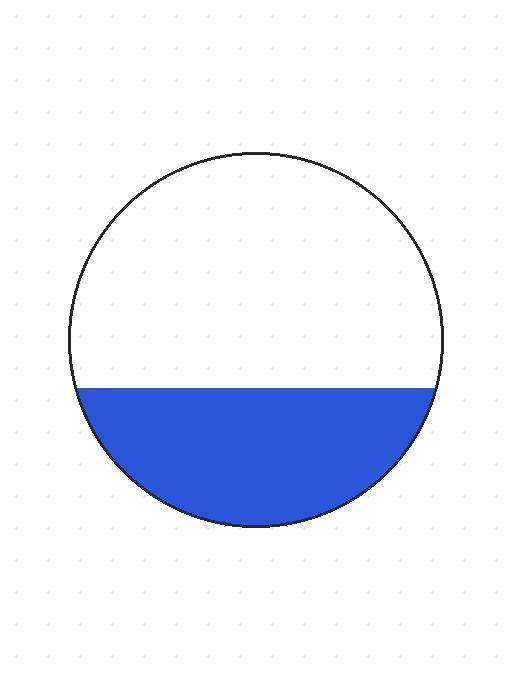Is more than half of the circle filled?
No.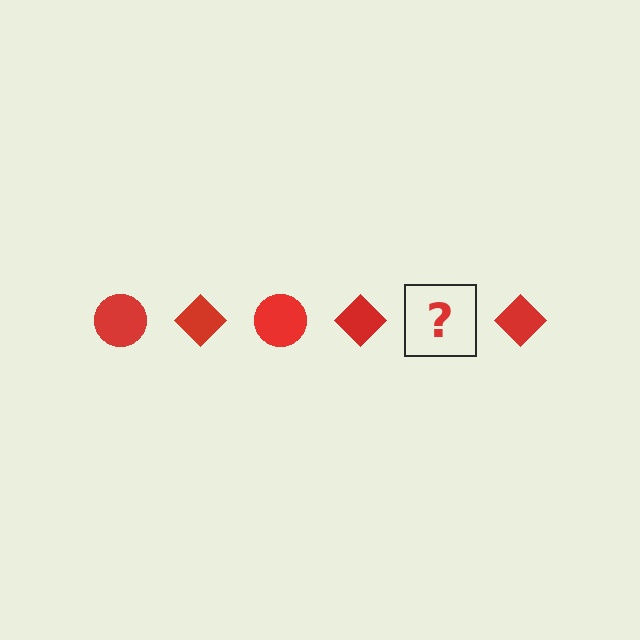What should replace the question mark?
The question mark should be replaced with a red circle.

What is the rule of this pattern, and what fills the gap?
The rule is that the pattern cycles through circle, diamond shapes in red. The gap should be filled with a red circle.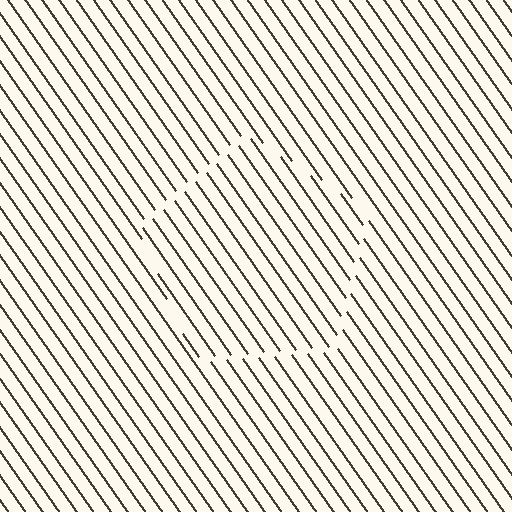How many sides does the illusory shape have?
5 sides — the line-ends trace a pentagon.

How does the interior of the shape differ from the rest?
The interior of the shape contains the same grating, shifted by half a period — the contour is defined by the phase discontinuity where line-ends from the inner and outer gratings abut.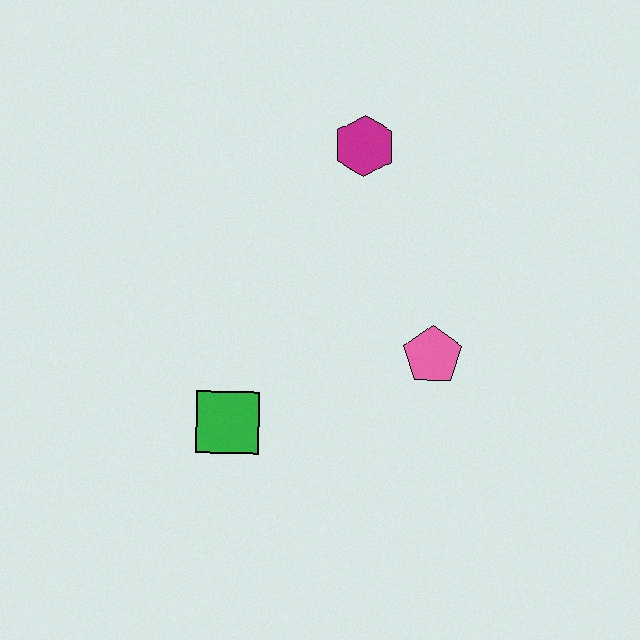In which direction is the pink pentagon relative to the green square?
The pink pentagon is to the right of the green square.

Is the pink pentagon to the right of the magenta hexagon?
Yes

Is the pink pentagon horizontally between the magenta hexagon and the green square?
No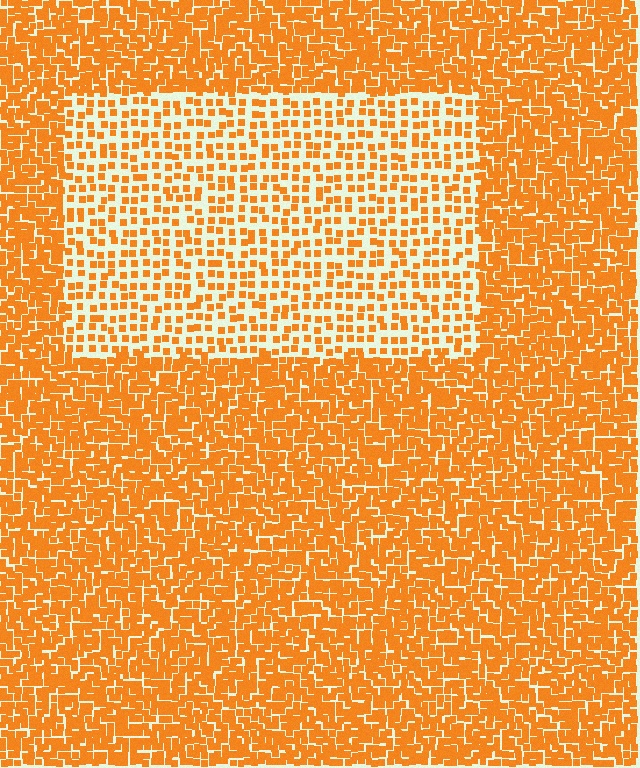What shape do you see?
I see a rectangle.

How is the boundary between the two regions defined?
The boundary is defined by a change in element density (approximately 2.3x ratio). All elements are the same color, size, and shape.